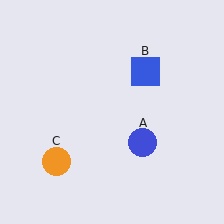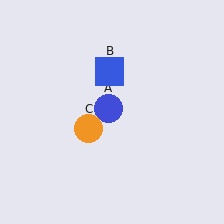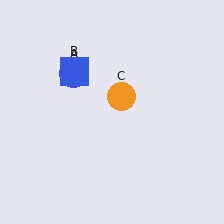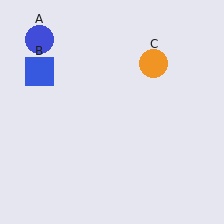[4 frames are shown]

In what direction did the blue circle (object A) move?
The blue circle (object A) moved up and to the left.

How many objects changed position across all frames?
3 objects changed position: blue circle (object A), blue square (object B), orange circle (object C).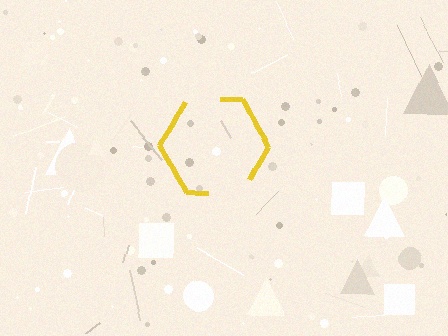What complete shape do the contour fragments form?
The contour fragments form a hexagon.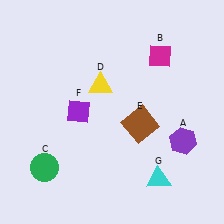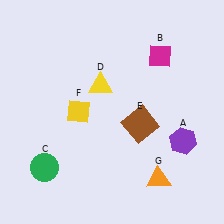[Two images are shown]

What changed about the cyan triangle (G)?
In Image 1, G is cyan. In Image 2, it changed to orange.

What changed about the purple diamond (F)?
In Image 1, F is purple. In Image 2, it changed to yellow.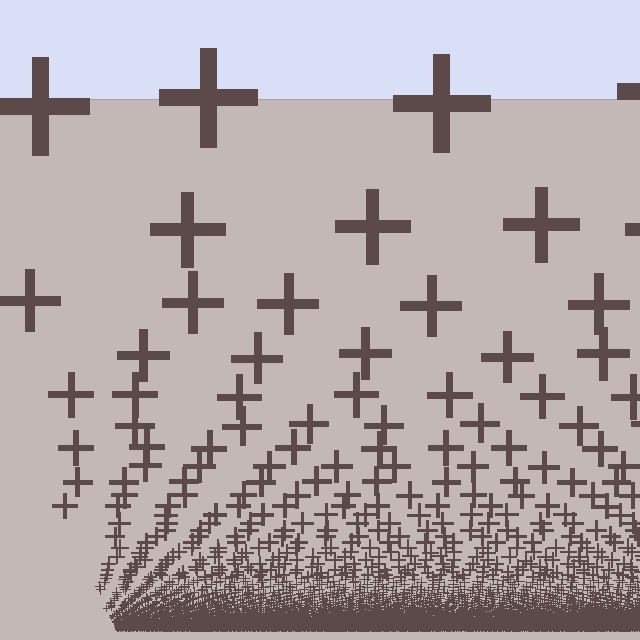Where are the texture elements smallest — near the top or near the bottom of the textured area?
Near the bottom.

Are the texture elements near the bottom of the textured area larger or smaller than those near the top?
Smaller. The gradient is inverted — elements near the bottom are smaller and denser.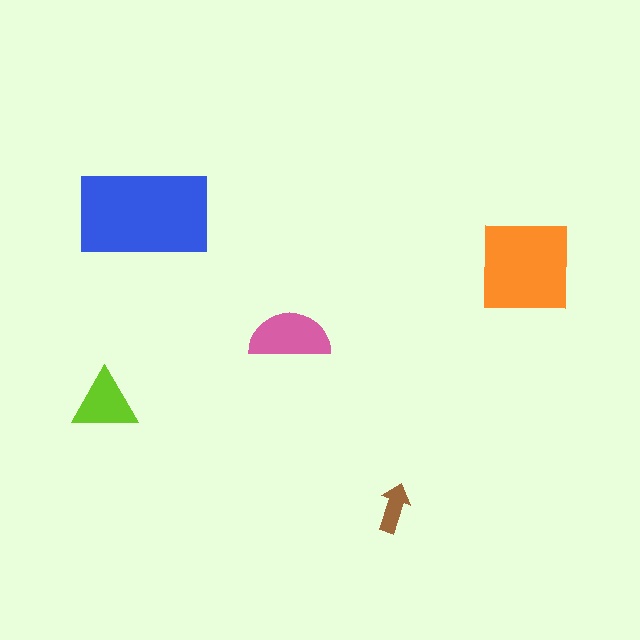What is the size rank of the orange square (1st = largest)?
2nd.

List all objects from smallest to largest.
The brown arrow, the lime triangle, the pink semicircle, the orange square, the blue rectangle.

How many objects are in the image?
There are 5 objects in the image.